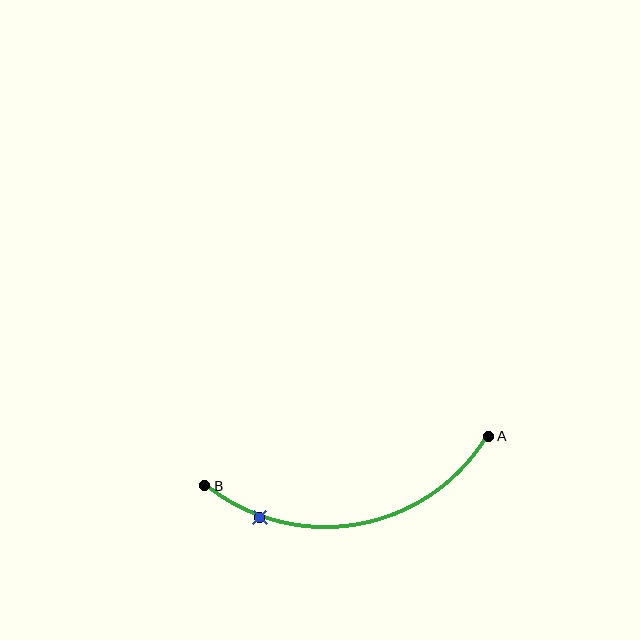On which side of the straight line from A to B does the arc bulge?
The arc bulges below the straight line connecting A and B.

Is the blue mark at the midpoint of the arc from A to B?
No. The blue mark lies on the arc but is closer to endpoint B. The arc midpoint would be at the point on the curve equidistant along the arc from both A and B.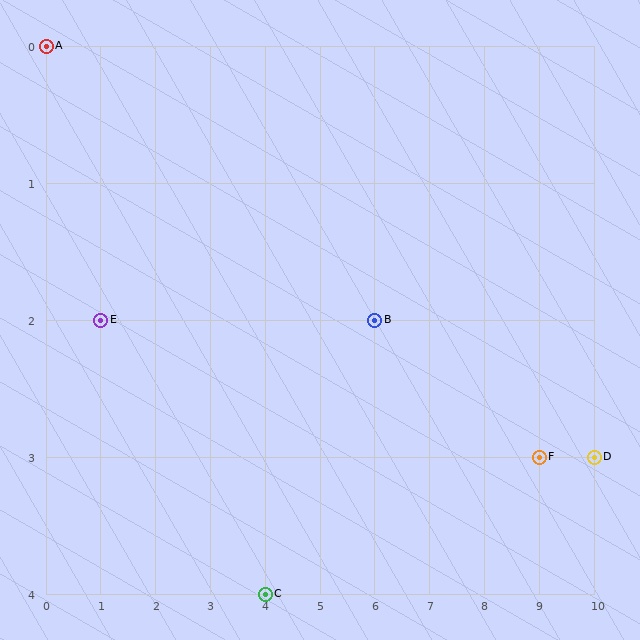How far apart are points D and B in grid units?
Points D and B are 4 columns and 1 row apart (about 4.1 grid units diagonally).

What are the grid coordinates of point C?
Point C is at grid coordinates (4, 4).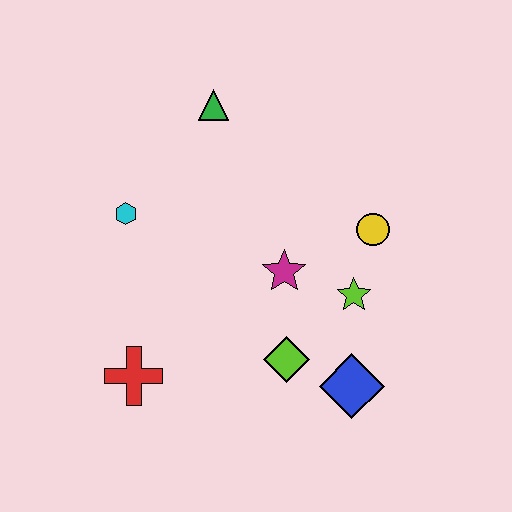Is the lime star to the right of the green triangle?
Yes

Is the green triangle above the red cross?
Yes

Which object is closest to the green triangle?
The cyan hexagon is closest to the green triangle.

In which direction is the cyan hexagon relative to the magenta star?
The cyan hexagon is to the left of the magenta star.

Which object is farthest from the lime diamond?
The green triangle is farthest from the lime diamond.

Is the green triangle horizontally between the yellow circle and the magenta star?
No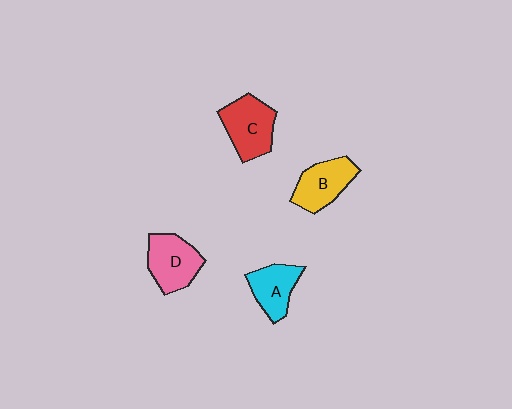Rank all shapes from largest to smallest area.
From largest to smallest: C (red), D (pink), B (yellow), A (cyan).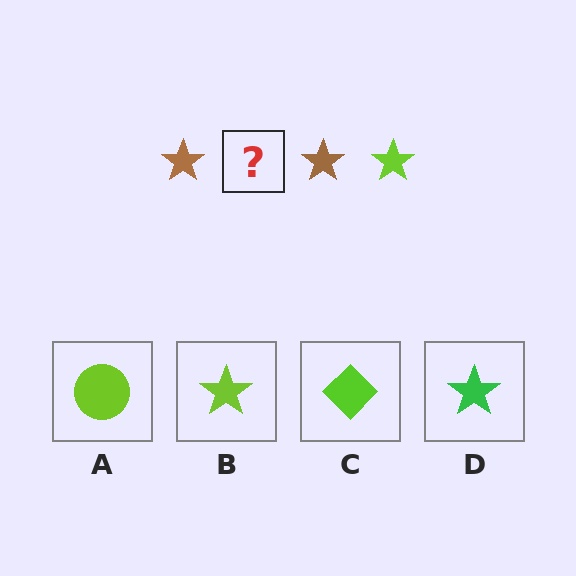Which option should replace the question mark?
Option B.